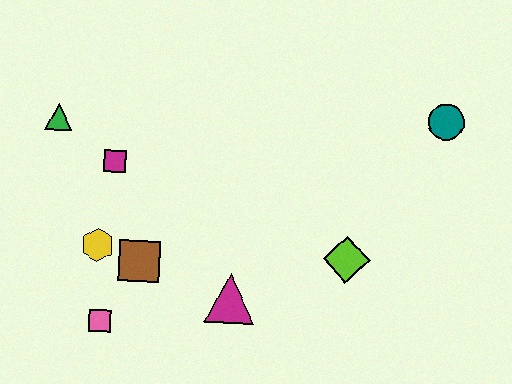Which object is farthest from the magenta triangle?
The teal circle is farthest from the magenta triangle.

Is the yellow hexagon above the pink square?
Yes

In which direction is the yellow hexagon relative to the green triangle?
The yellow hexagon is below the green triangle.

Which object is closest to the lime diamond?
The magenta triangle is closest to the lime diamond.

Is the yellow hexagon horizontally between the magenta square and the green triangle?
Yes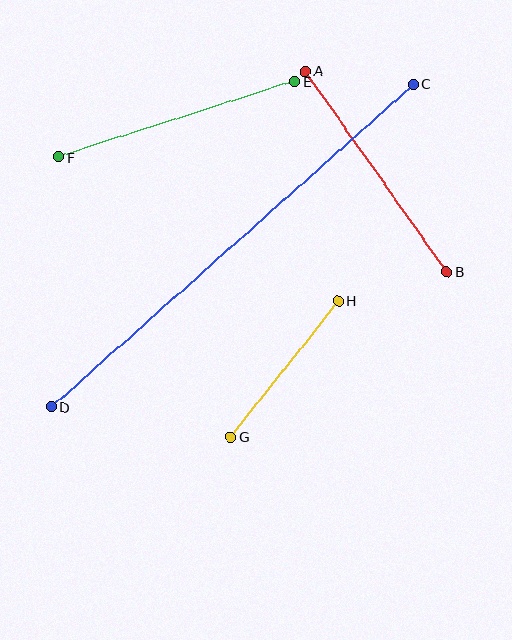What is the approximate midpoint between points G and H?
The midpoint is at approximately (285, 369) pixels.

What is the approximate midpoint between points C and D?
The midpoint is at approximately (232, 246) pixels.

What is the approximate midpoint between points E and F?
The midpoint is at approximately (177, 119) pixels.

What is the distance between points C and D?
The distance is approximately 485 pixels.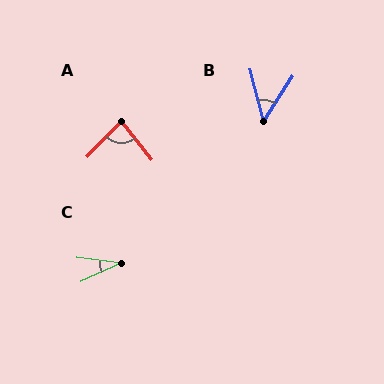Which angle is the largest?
A, at approximately 83 degrees.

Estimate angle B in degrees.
Approximately 48 degrees.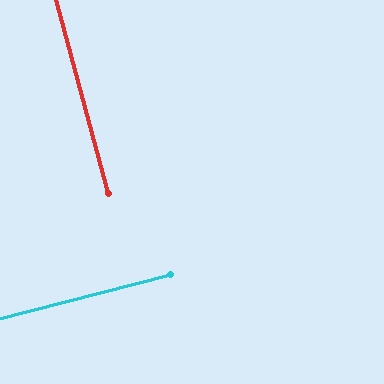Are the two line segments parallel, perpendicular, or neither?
Perpendicular — they meet at approximately 90°.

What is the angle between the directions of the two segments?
Approximately 90 degrees.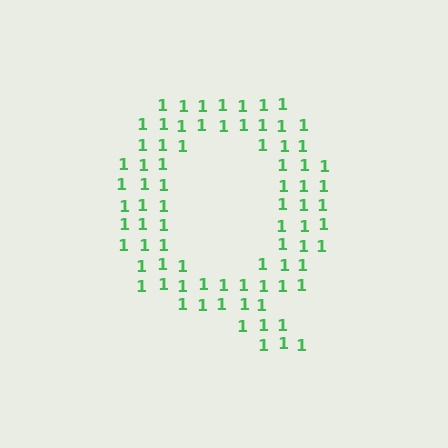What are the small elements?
The small elements are digit 1's.